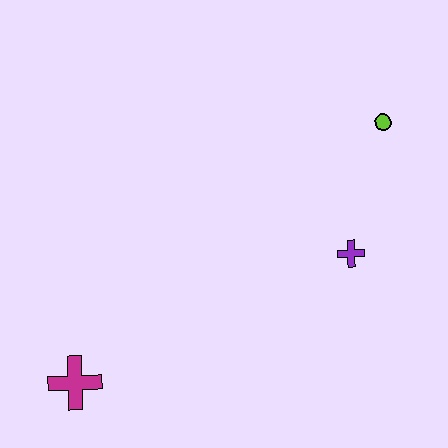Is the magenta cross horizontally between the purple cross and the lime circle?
No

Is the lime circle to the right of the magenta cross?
Yes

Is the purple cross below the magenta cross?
No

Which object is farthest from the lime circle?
The magenta cross is farthest from the lime circle.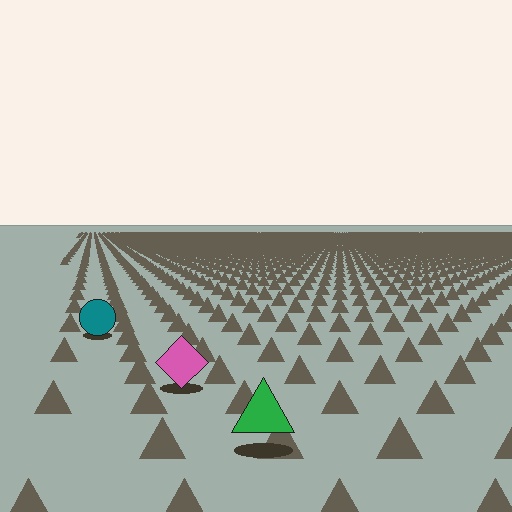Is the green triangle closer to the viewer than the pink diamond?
Yes. The green triangle is closer — you can tell from the texture gradient: the ground texture is coarser near it.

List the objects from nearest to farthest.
From nearest to farthest: the green triangle, the pink diamond, the teal circle.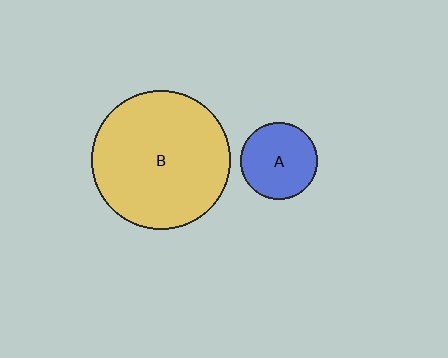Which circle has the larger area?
Circle B (yellow).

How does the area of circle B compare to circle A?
Approximately 3.3 times.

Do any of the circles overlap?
No, none of the circles overlap.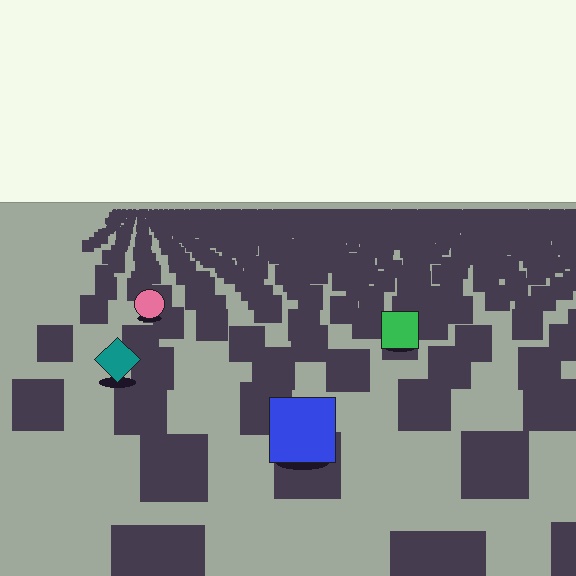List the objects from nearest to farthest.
From nearest to farthest: the blue square, the teal diamond, the green square, the pink circle.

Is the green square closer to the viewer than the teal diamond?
No. The teal diamond is closer — you can tell from the texture gradient: the ground texture is coarser near it.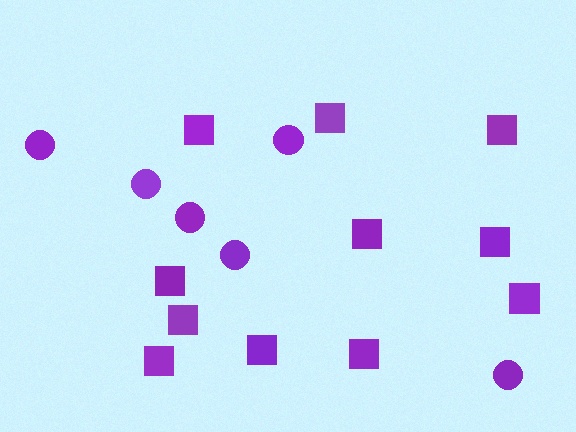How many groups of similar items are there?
There are 2 groups: one group of circles (6) and one group of squares (11).